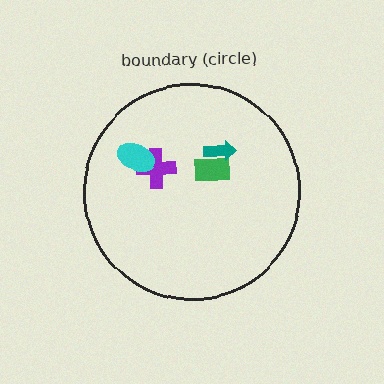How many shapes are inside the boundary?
4 inside, 0 outside.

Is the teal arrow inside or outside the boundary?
Inside.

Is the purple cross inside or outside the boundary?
Inside.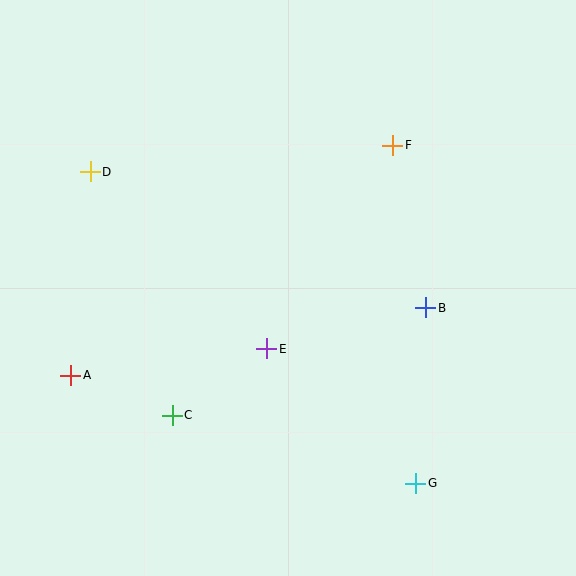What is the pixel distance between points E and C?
The distance between E and C is 115 pixels.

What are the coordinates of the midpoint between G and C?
The midpoint between G and C is at (294, 449).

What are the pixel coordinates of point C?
Point C is at (172, 415).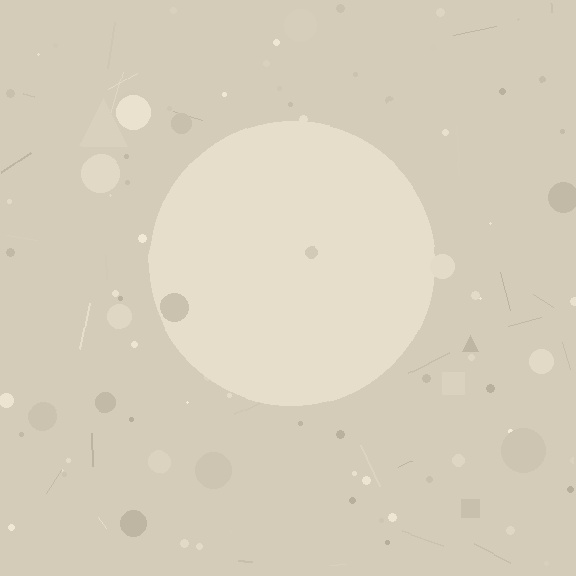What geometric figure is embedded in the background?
A circle is embedded in the background.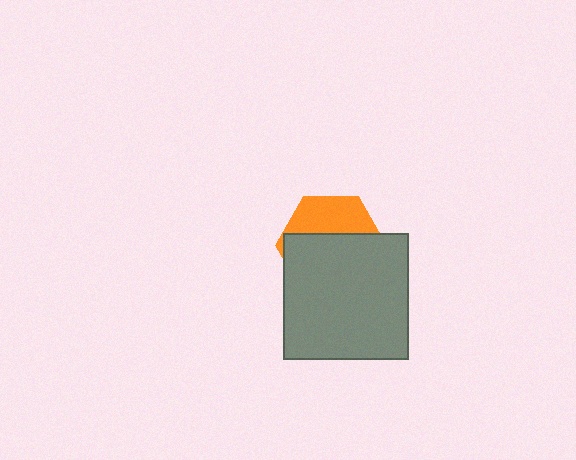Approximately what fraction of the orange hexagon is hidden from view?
Roughly 63% of the orange hexagon is hidden behind the gray square.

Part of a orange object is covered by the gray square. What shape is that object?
It is a hexagon.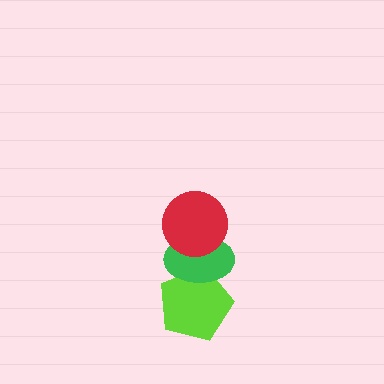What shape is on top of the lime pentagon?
The green ellipse is on top of the lime pentagon.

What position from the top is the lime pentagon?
The lime pentagon is 3rd from the top.